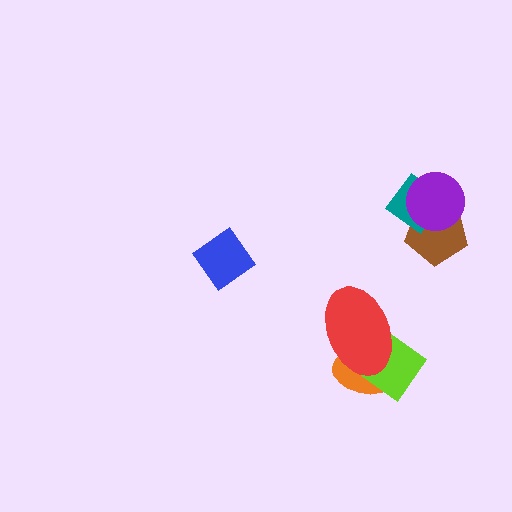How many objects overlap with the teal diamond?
2 objects overlap with the teal diamond.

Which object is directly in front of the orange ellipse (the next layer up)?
The lime diamond is directly in front of the orange ellipse.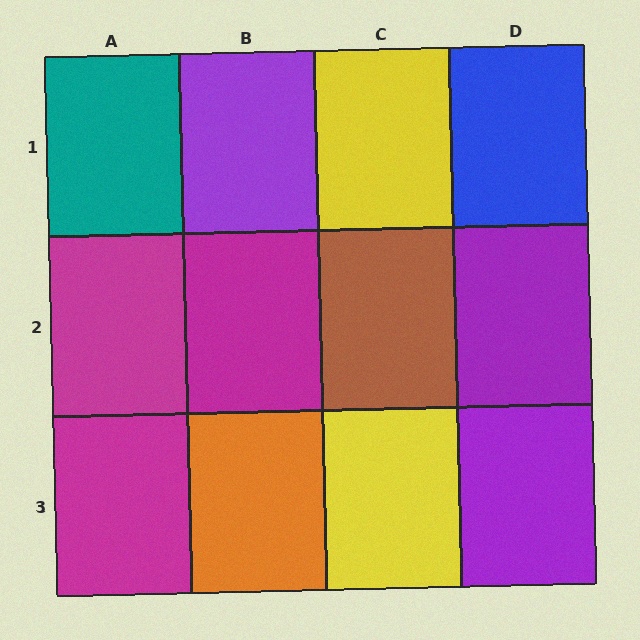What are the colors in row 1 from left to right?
Teal, purple, yellow, blue.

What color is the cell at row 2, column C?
Brown.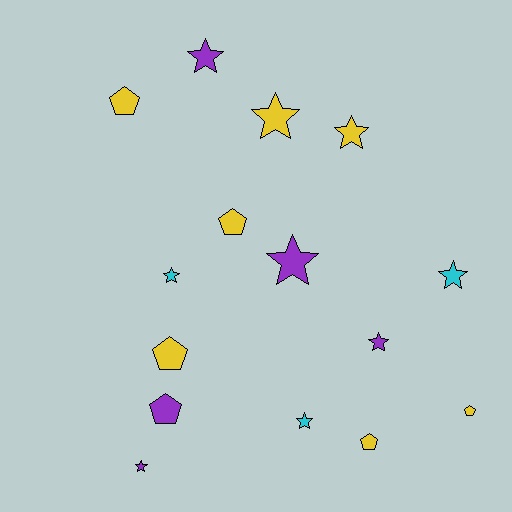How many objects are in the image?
There are 15 objects.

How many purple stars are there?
There are 4 purple stars.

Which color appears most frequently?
Yellow, with 7 objects.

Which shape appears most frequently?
Star, with 9 objects.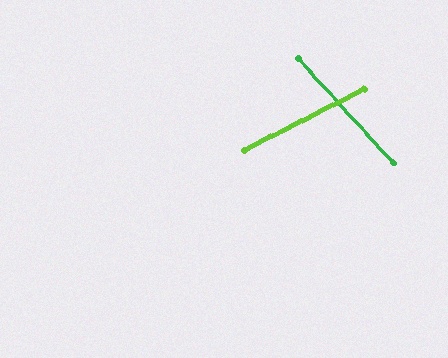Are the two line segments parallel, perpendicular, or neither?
Neither parallel nor perpendicular — they differ by about 74°.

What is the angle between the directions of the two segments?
Approximately 74 degrees.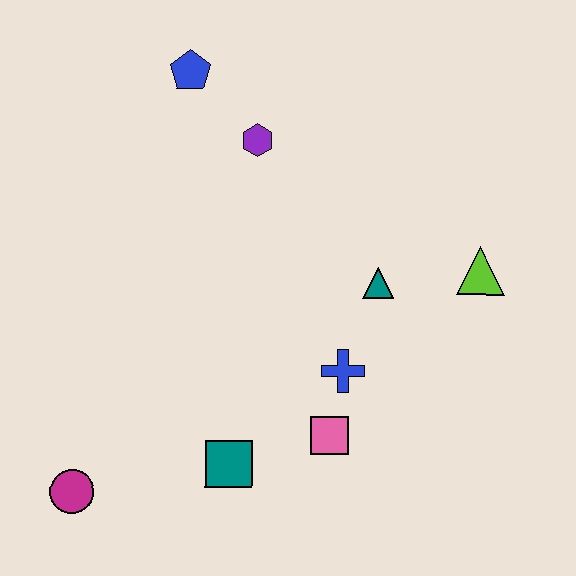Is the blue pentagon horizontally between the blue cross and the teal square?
No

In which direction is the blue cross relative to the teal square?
The blue cross is to the right of the teal square.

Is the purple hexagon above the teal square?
Yes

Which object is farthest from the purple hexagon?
The magenta circle is farthest from the purple hexagon.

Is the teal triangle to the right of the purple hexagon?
Yes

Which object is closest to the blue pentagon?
The purple hexagon is closest to the blue pentagon.